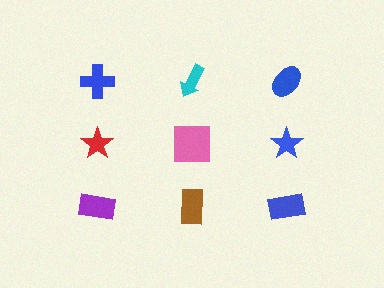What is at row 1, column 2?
A cyan arrow.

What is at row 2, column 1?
A red star.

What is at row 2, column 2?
A pink square.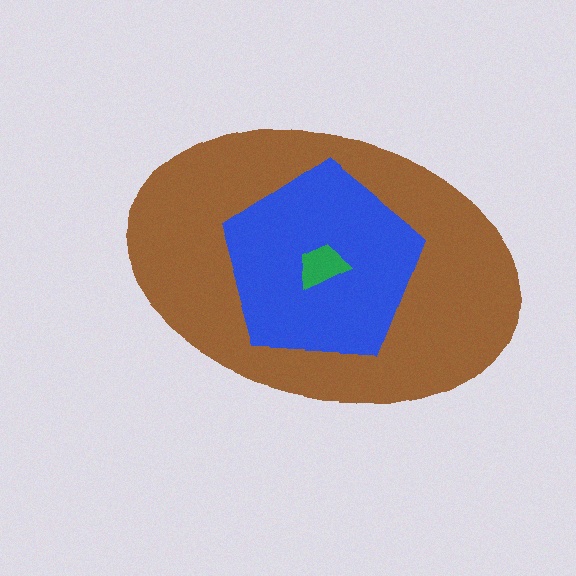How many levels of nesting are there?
3.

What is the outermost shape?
The brown ellipse.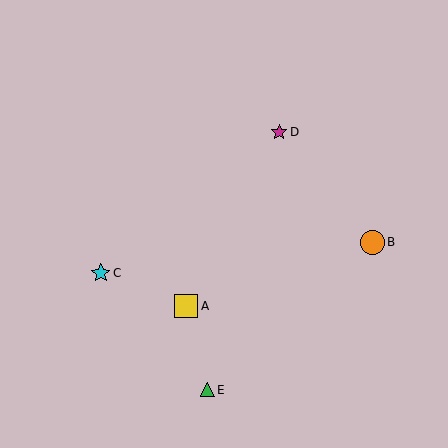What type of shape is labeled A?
Shape A is a yellow square.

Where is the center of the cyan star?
The center of the cyan star is at (101, 273).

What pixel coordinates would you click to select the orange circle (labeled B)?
Click at (372, 242) to select the orange circle B.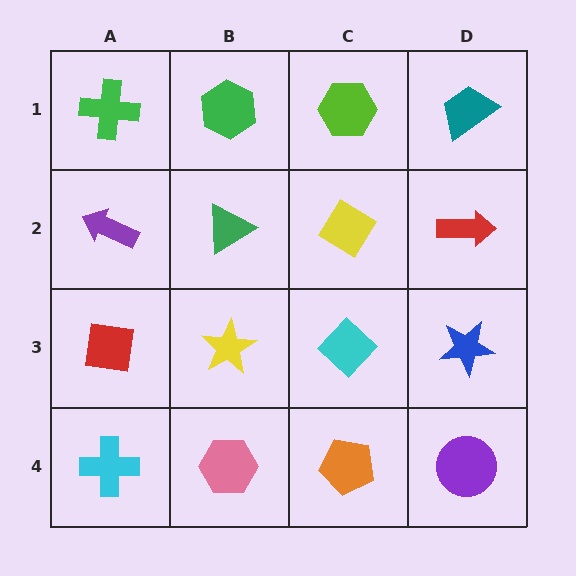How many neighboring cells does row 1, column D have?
2.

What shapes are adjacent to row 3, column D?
A red arrow (row 2, column D), a purple circle (row 4, column D), a cyan diamond (row 3, column C).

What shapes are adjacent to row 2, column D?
A teal trapezoid (row 1, column D), a blue star (row 3, column D), a yellow diamond (row 2, column C).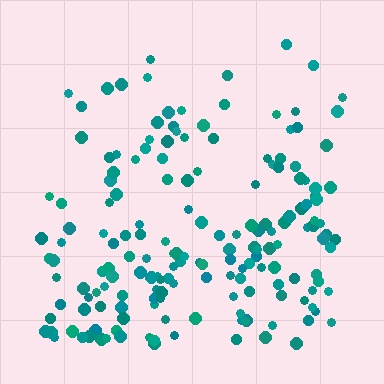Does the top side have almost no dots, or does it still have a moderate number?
Still a moderate number, just noticeably fewer than the bottom.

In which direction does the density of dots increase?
From top to bottom, with the bottom side densest.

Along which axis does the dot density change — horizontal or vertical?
Vertical.